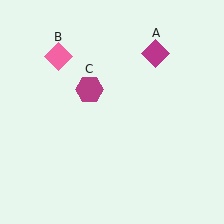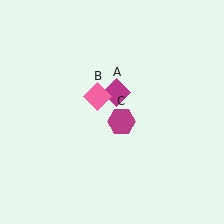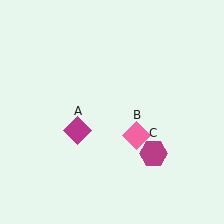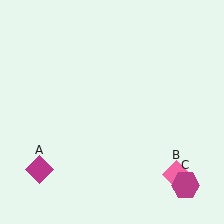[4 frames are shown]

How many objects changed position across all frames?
3 objects changed position: magenta diamond (object A), pink diamond (object B), magenta hexagon (object C).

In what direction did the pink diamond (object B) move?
The pink diamond (object B) moved down and to the right.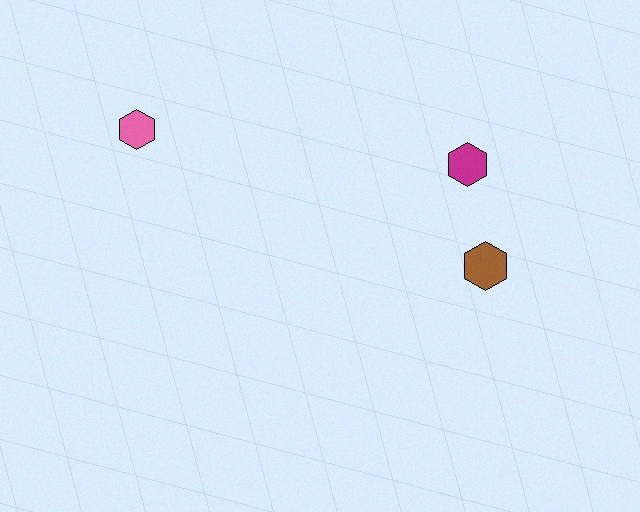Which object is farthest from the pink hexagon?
The brown hexagon is farthest from the pink hexagon.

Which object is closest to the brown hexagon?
The magenta hexagon is closest to the brown hexagon.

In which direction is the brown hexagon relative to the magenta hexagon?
The brown hexagon is below the magenta hexagon.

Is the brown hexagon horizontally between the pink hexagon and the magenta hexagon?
No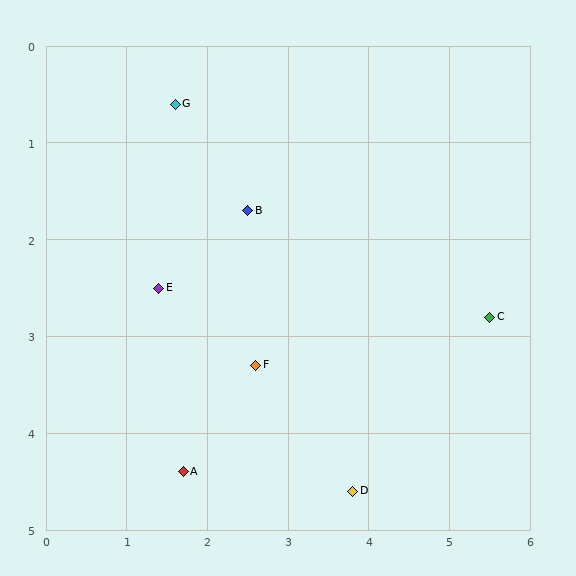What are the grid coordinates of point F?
Point F is at approximately (2.6, 3.3).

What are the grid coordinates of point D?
Point D is at approximately (3.8, 4.6).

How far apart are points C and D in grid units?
Points C and D are about 2.5 grid units apart.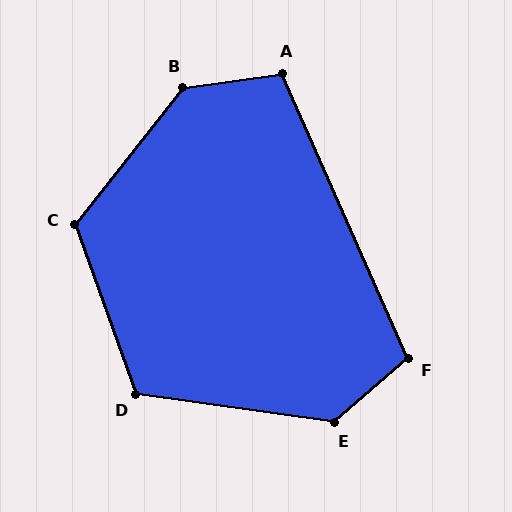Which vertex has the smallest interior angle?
A, at approximately 106 degrees.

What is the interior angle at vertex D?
Approximately 117 degrees (obtuse).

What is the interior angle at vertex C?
Approximately 122 degrees (obtuse).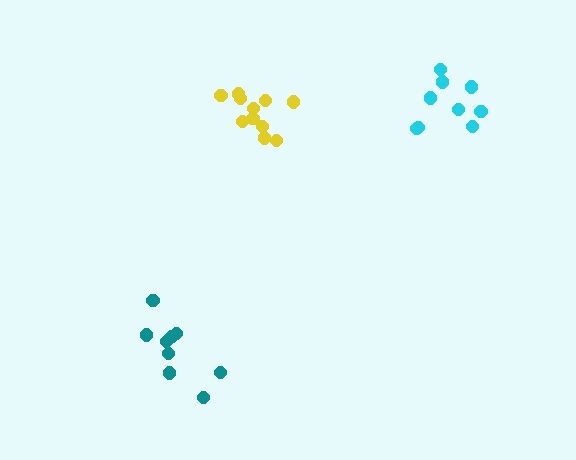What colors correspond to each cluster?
The clusters are colored: yellow, cyan, teal.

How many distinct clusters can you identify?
There are 3 distinct clusters.